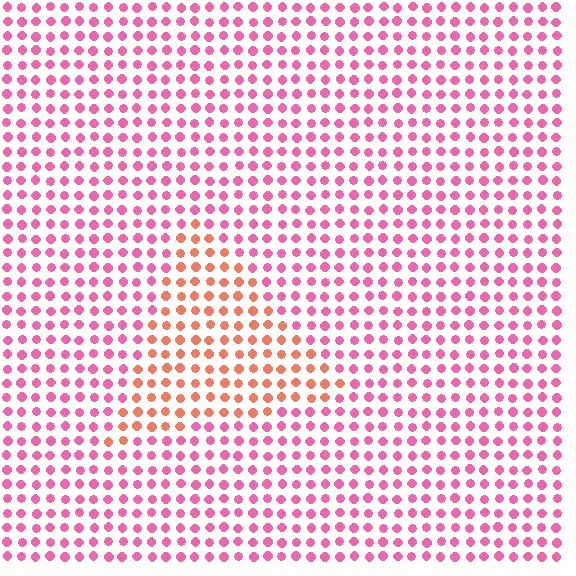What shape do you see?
I see a triangle.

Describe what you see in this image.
The image is filled with small pink elements in a uniform arrangement. A triangle-shaped region is visible where the elements are tinted to a slightly different hue, forming a subtle color boundary.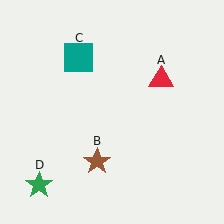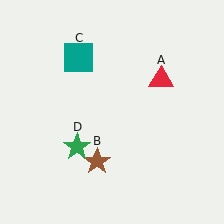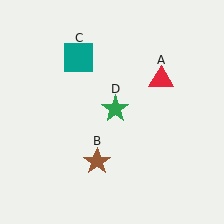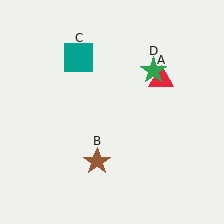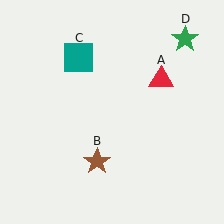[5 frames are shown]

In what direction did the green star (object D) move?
The green star (object D) moved up and to the right.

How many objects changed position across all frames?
1 object changed position: green star (object D).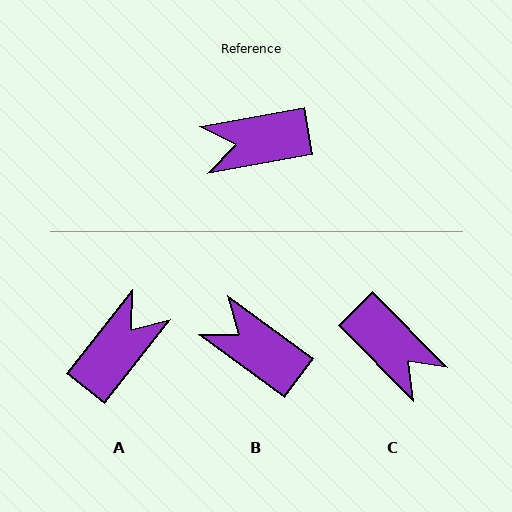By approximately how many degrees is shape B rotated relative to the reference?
Approximately 47 degrees clockwise.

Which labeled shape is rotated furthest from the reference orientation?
A, about 139 degrees away.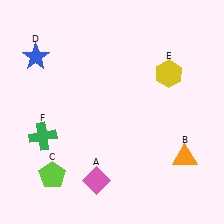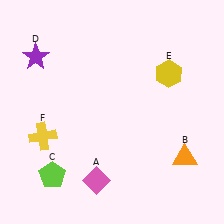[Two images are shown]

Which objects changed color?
D changed from blue to purple. F changed from green to yellow.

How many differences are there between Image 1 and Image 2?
There are 2 differences between the two images.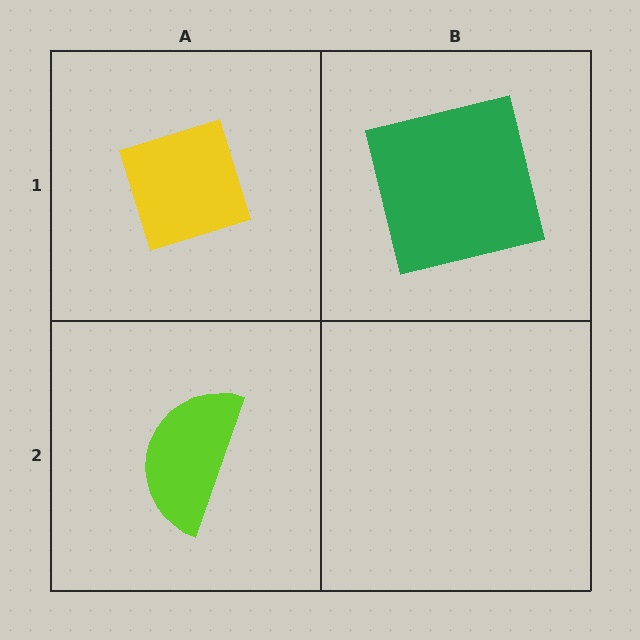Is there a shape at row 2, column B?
No, that cell is empty.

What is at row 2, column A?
A lime semicircle.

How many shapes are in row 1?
2 shapes.